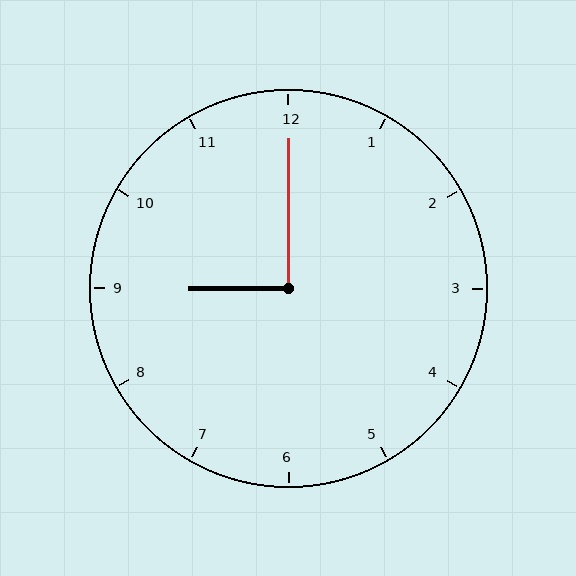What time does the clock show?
9:00.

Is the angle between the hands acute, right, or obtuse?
It is right.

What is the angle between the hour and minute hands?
Approximately 90 degrees.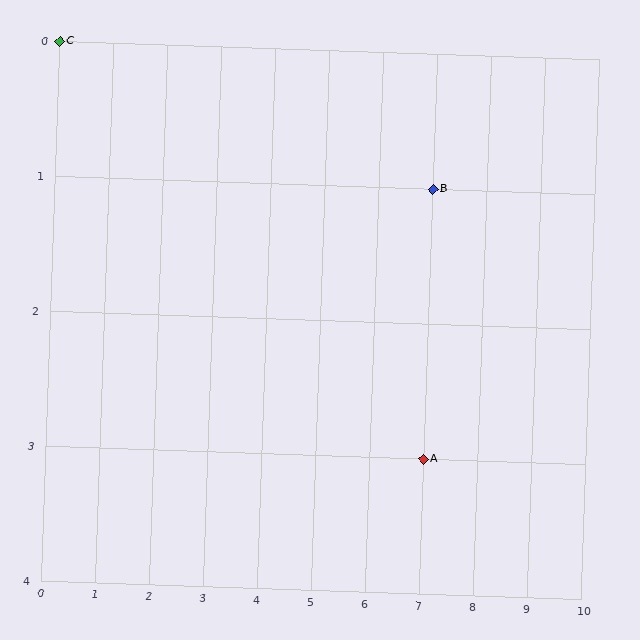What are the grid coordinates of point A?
Point A is at grid coordinates (7, 3).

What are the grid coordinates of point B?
Point B is at grid coordinates (7, 1).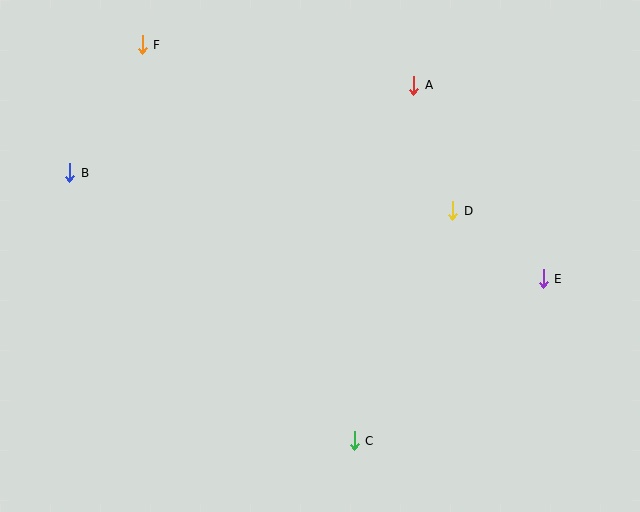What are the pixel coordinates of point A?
Point A is at (414, 85).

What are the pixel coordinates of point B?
Point B is at (70, 173).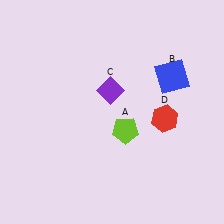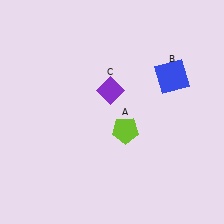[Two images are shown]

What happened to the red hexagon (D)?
The red hexagon (D) was removed in Image 2. It was in the bottom-right area of Image 1.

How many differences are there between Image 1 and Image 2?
There is 1 difference between the two images.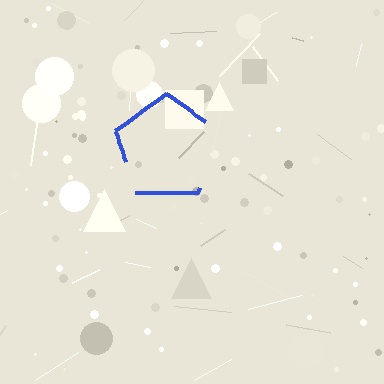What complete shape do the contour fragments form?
The contour fragments form a pentagon.